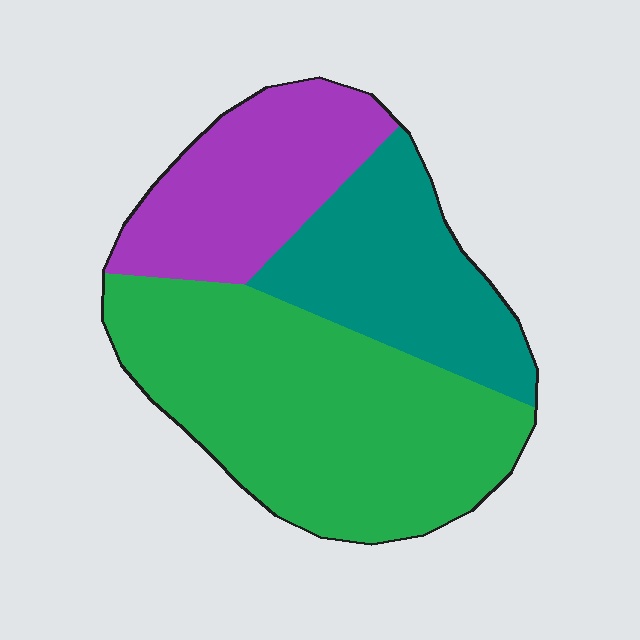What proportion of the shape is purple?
Purple covers around 25% of the shape.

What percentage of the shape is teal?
Teal takes up about one quarter (1/4) of the shape.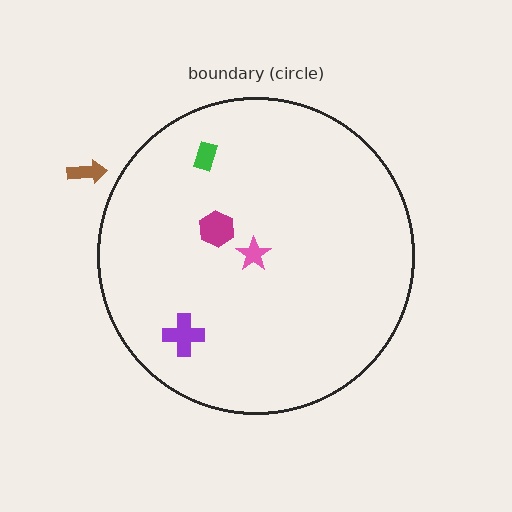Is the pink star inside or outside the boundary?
Inside.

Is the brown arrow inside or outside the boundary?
Outside.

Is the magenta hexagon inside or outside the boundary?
Inside.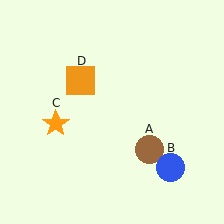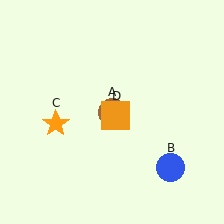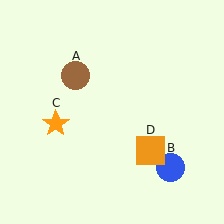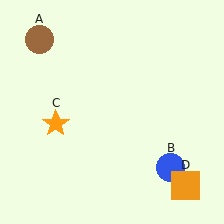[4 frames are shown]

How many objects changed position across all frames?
2 objects changed position: brown circle (object A), orange square (object D).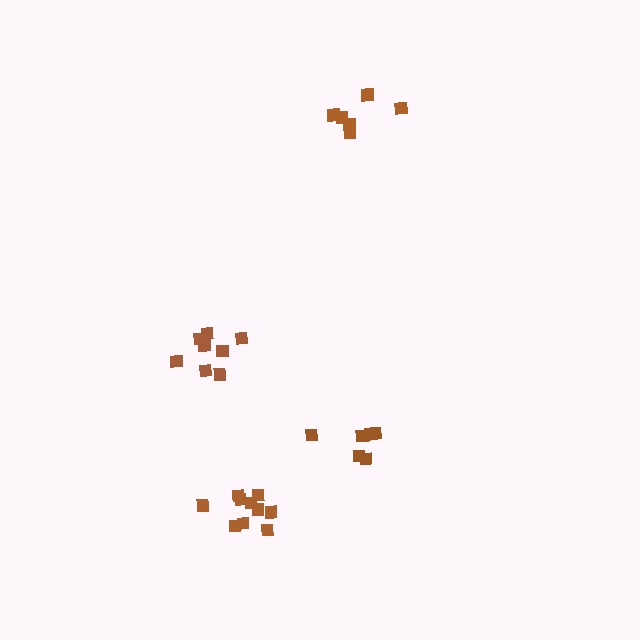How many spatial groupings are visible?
There are 4 spatial groupings.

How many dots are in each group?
Group 1: 6 dots, Group 2: 8 dots, Group 3: 10 dots, Group 4: 6 dots (30 total).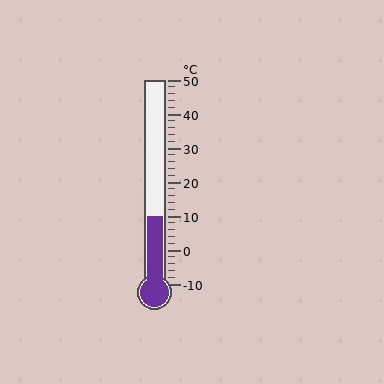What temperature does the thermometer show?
The thermometer shows approximately 10°C.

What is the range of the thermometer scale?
The thermometer scale ranges from -10°C to 50°C.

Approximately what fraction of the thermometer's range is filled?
The thermometer is filled to approximately 35% of its range.